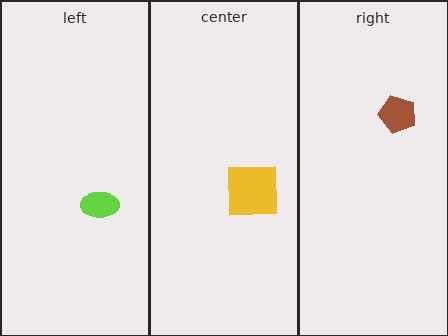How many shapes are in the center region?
1.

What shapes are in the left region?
The lime ellipse.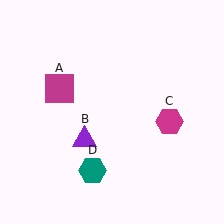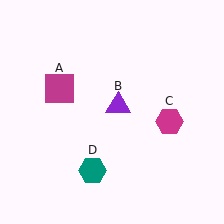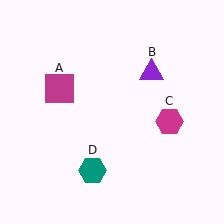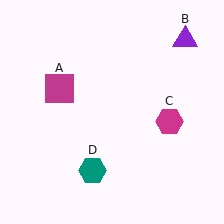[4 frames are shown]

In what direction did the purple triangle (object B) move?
The purple triangle (object B) moved up and to the right.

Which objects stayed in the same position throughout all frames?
Magenta square (object A) and magenta hexagon (object C) and teal hexagon (object D) remained stationary.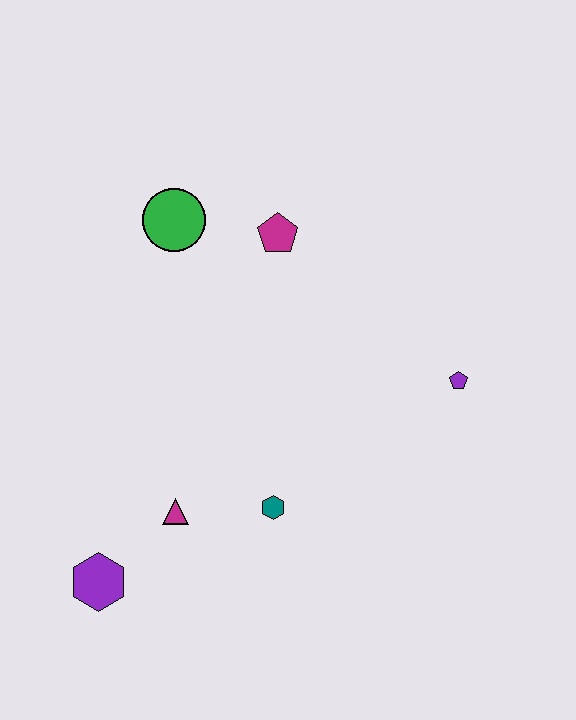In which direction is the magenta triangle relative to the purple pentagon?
The magenta triangle is to the left of the purple pentagon.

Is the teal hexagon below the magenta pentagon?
Yes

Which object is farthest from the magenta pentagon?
The purple hexagon is farthest from the magenta pentagon.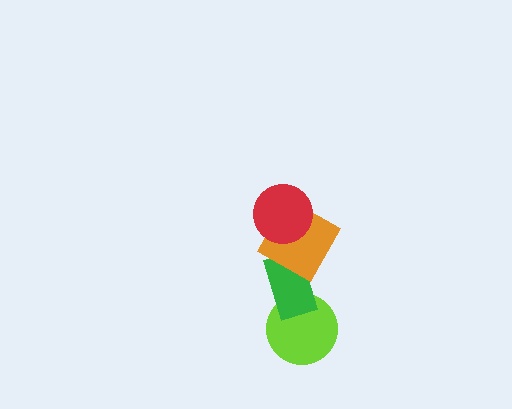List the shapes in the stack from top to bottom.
From top to bottom: the red circle, the orange square, the green rectangle, the lime circle.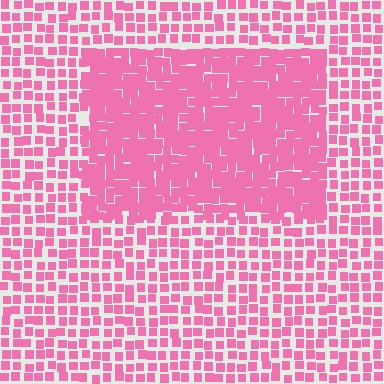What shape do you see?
I see a rectangle.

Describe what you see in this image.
The image contains small pink elements arranged at two different densities. A rectangle-shaped region is visible where the elements are more densely packed than the surrounding area.